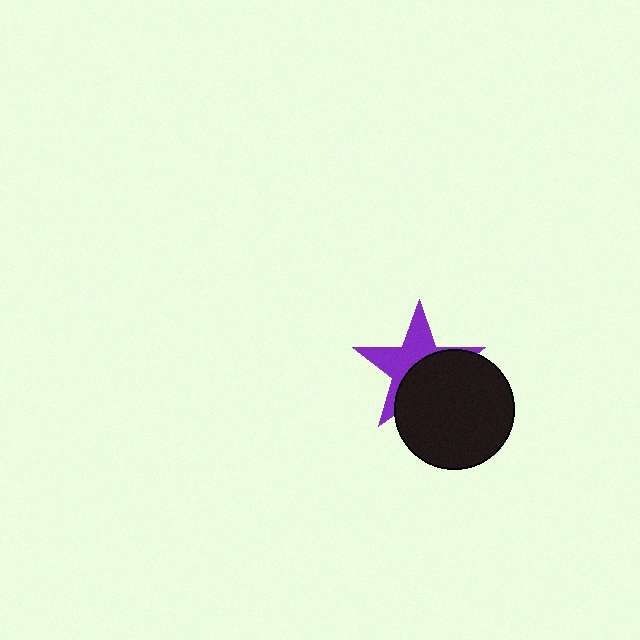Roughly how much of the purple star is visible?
About half of it is visible (roughly 49%).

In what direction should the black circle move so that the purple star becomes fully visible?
The black circle should move toward the lower-right. That is the shortest direction to clear the overlap and leave the purple star fully visible.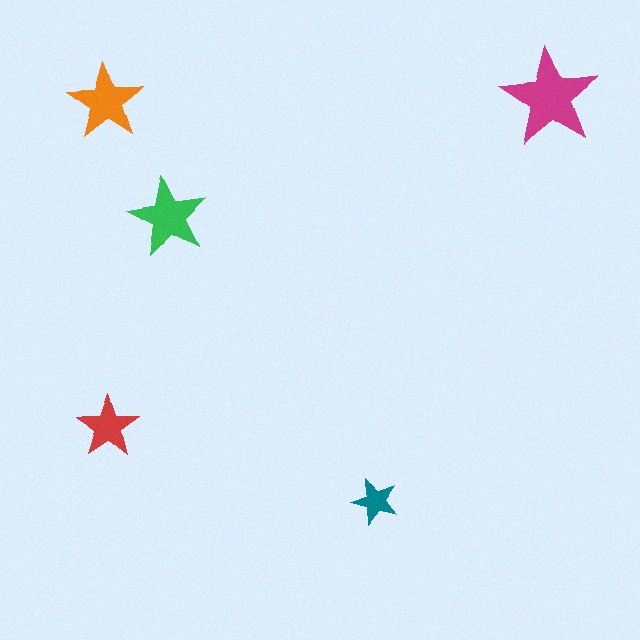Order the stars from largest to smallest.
the magenta one, the green one, the orange one, the red one, the teal one.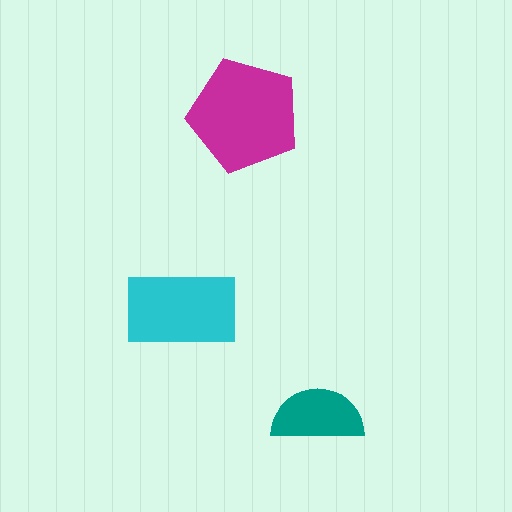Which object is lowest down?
The teal semicircle is bottommost.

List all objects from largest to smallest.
The magenta pentagon, the cyan rectangle, the teal semicircle.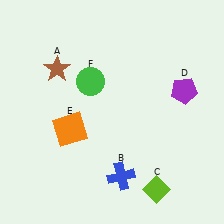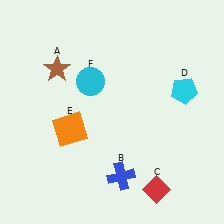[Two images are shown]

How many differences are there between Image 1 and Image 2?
There are 3 differences between the two images.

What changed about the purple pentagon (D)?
In Image 1, D is purple. In Image 2, it changed to cyan.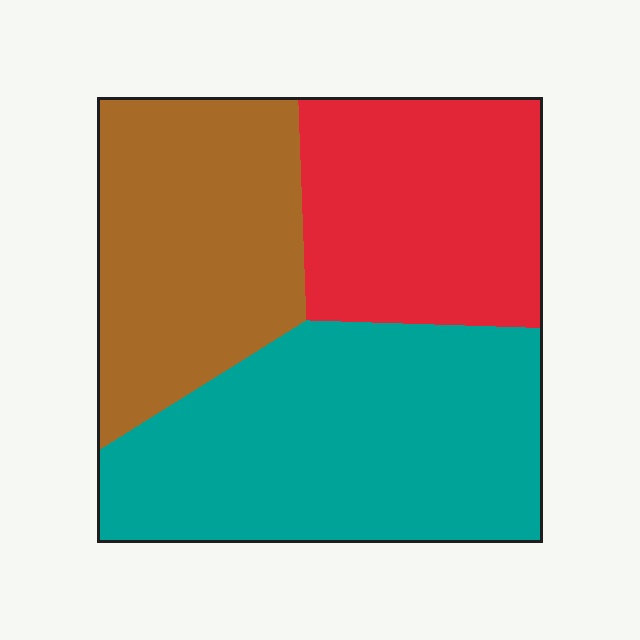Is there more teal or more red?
Teal.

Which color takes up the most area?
Teal, at roughly 45%.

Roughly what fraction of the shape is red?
Red covers roughly 25% of the shape.